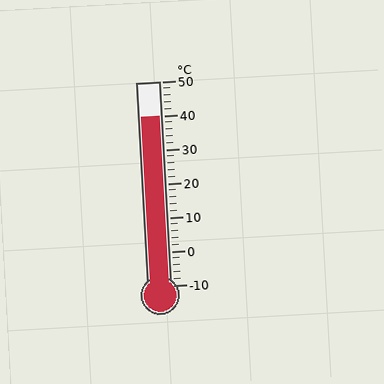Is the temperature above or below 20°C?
The temperature is above 20°C.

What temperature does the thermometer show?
The thermometer shows approximately 40°C.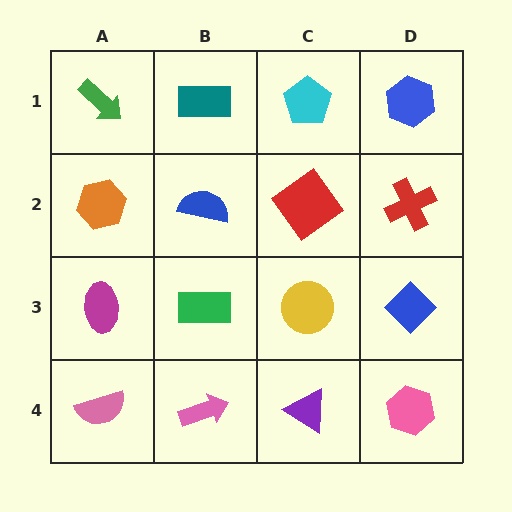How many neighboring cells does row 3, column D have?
3.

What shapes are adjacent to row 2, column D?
A blue hexagon (row 1, column D), a blue diamond (row 3, column D), a red diamond (row 2, column C).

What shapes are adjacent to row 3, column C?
A red diamond (row 2, column C), a purple triangle (row 4, column C), a green rectangle (row 3, column B), a blue diamond (row 3, column D).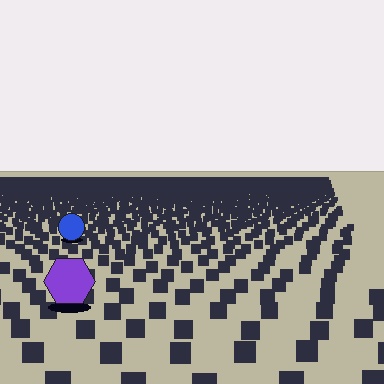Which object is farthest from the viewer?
The blue circle is farthest from the viewer. It appears smaller and the ground texture around it is denser.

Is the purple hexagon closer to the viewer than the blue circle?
Yes. The purple hexagon is closer — you can tell from the texture gradient: the ground texture is coarser near it.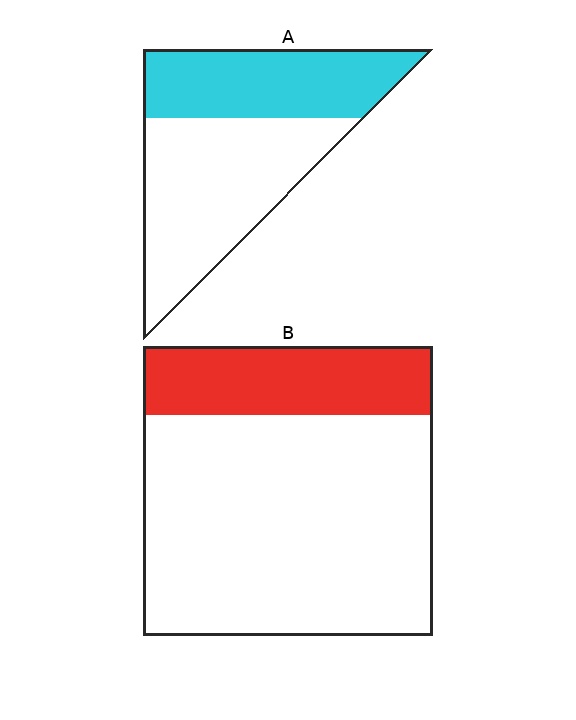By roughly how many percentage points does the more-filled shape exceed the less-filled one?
By roughly 20 percentage points (A over B).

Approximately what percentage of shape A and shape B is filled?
A is approximately 40% and B is approximately 25%.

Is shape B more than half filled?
No.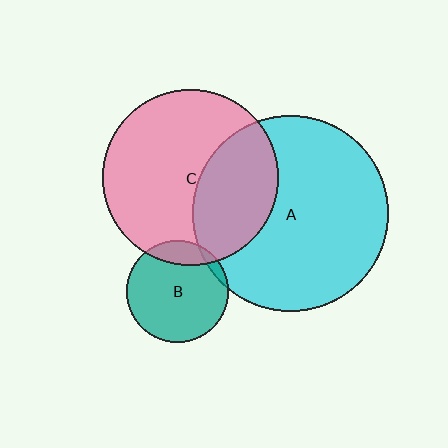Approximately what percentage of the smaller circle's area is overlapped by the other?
Approximately 15%.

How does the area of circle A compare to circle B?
Approximately 3.7 times.